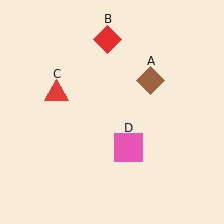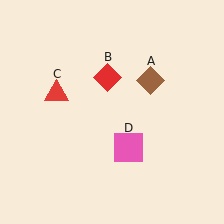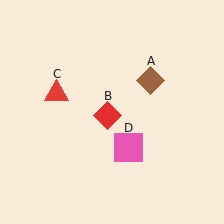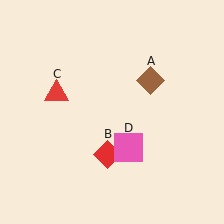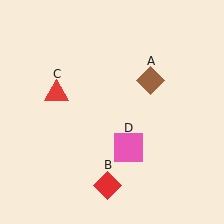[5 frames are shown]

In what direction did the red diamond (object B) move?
The red diamond (object B) moved down.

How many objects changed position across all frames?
1 object changed position: red diamond (object B).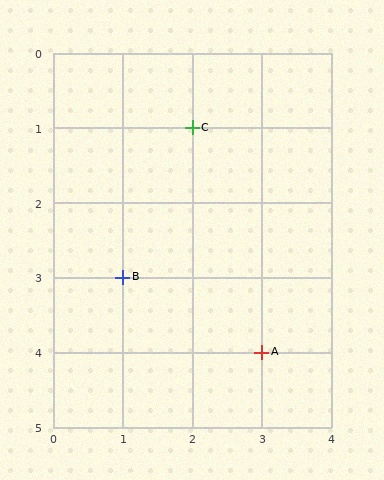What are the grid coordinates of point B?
Point B is at grid coordinates (1, 3).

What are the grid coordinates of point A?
Point A is at grid coordinates (3, 4).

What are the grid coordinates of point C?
Point C is at grid coordinates (2, 1).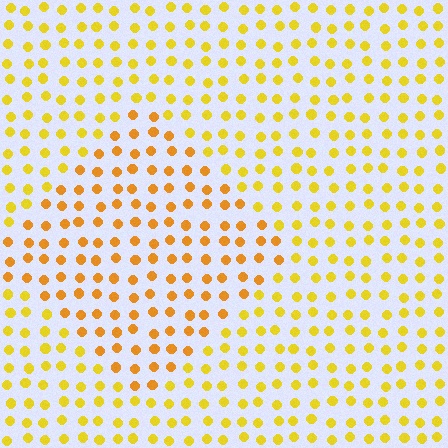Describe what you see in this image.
The image is filled with small yellow elements in a uniform arrangement. A diamond-shaped region is visible where the elements are tinted to a slightly different hue, forming a subtle color boundary.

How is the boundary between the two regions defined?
The boundary is defined purely by a slight shift in hue (about 21 degrees). Spacing, size, and orientation are identical on both sides.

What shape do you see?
I see a diamond.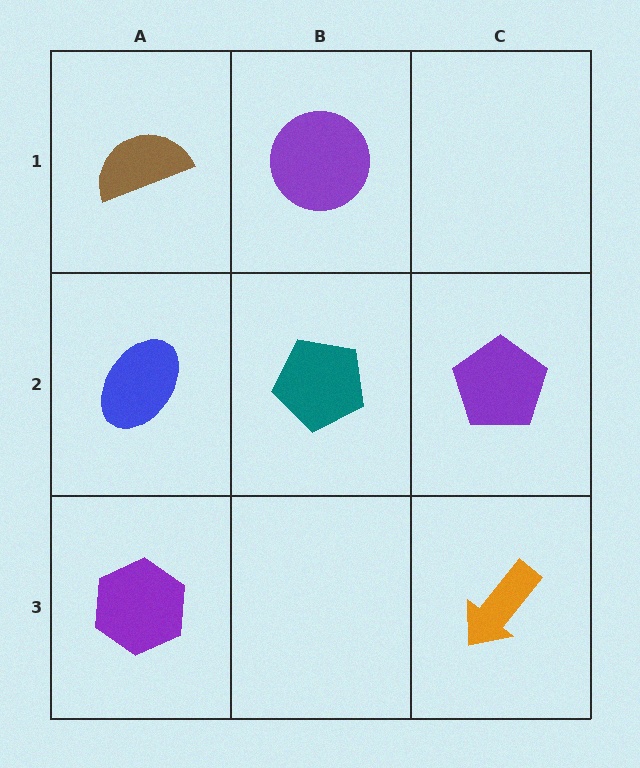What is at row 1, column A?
A brown semicircle.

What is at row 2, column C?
A purple pentagon.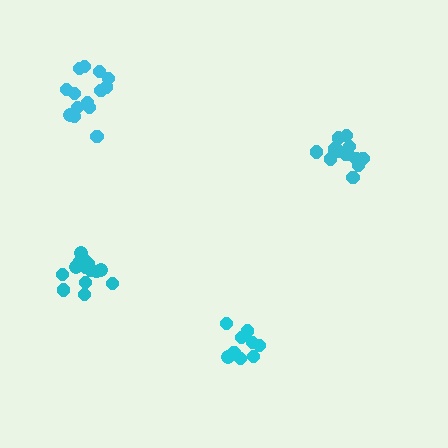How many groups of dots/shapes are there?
There are 4 groups.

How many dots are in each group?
Group 1: 14 dots, Group 2: 9 dots, Group 3: 14 dots, Group 4: 14 dots (51 total).